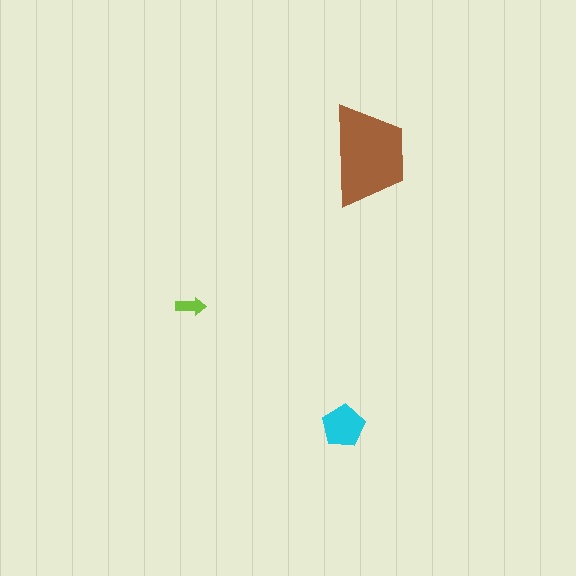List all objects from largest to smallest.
The brown trapezoid, the cyan pentagon, the lime arrow.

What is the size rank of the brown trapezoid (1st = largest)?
1st.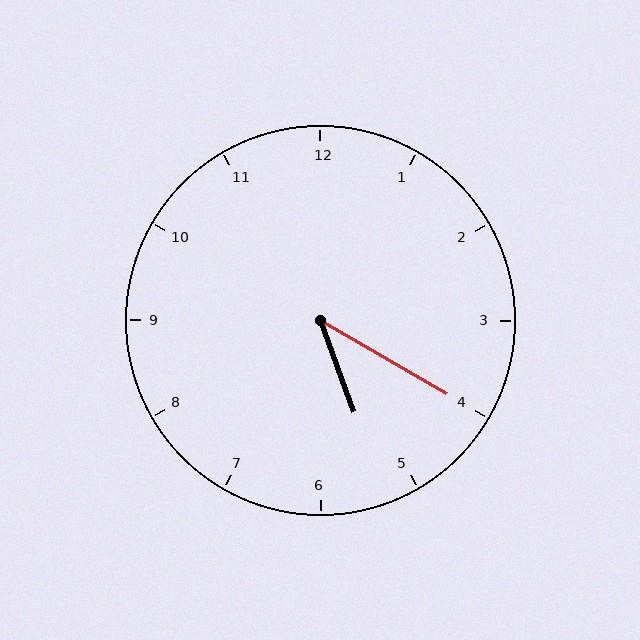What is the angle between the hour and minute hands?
Approximately 40 degrees.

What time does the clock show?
5:20.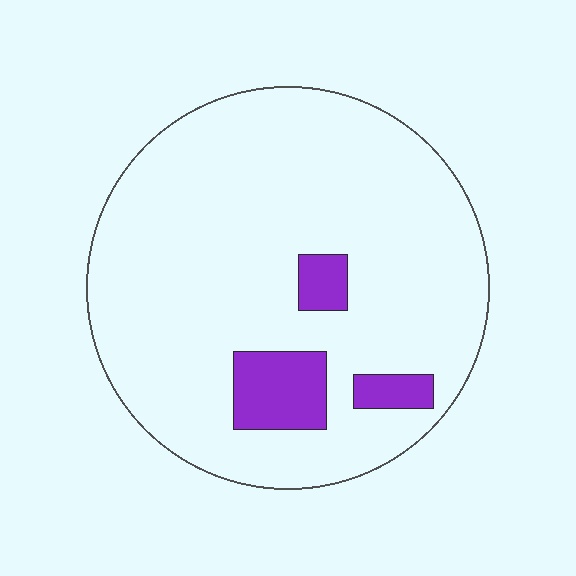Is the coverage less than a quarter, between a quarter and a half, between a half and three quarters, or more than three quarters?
Less than a quarter.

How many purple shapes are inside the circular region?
3.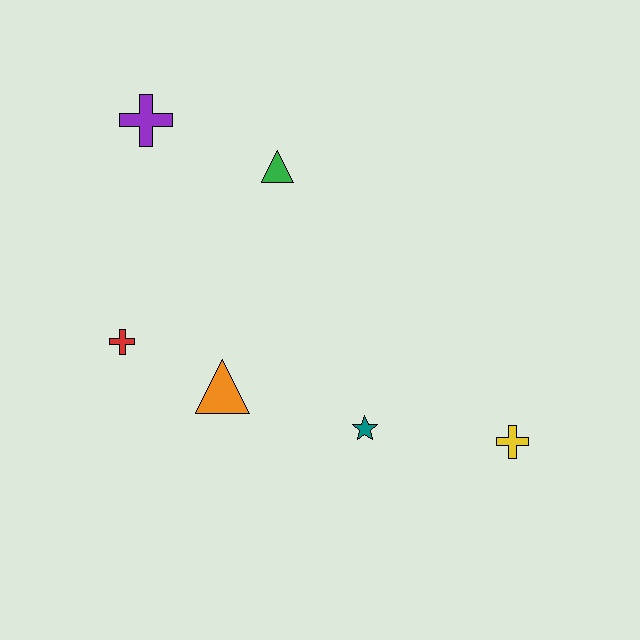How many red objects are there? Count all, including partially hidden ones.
There is 1 red object.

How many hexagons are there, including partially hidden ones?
There are no hexagons.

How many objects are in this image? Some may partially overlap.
There are 6 objects.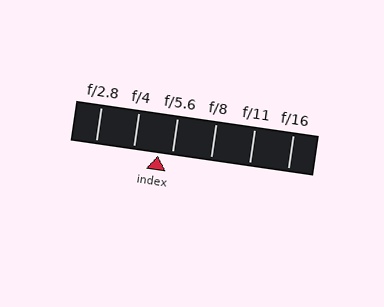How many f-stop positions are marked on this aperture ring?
There are 6 f-stop positions marked.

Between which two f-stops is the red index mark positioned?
The index mark is between f/4 and f/5.6.